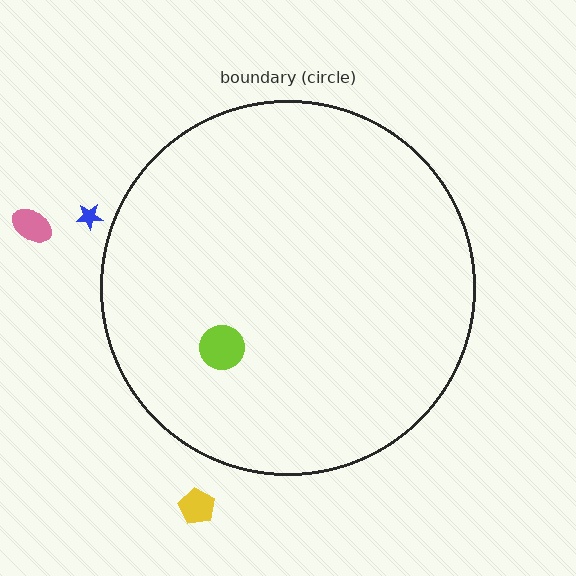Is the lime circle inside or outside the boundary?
Inside.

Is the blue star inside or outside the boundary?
Outside.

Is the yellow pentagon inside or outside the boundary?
Outside.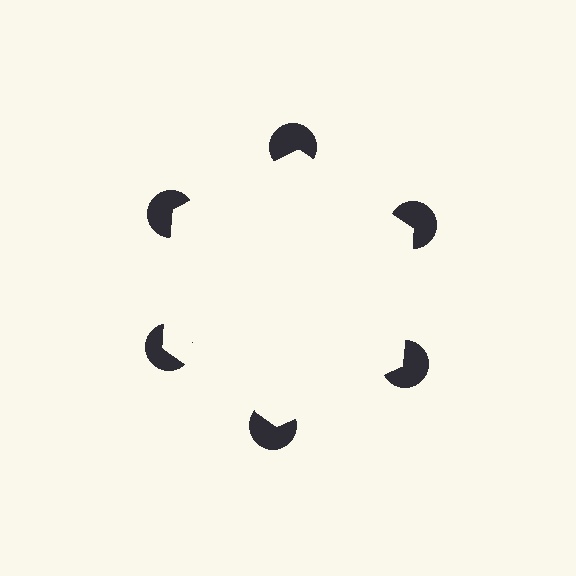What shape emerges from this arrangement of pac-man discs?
An illusory hexagon — its edges are inferred from the aligned wedge cuts in the pac-man discs, not physically drawn.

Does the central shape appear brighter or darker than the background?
It typically appears slightly brighter than the background, even though no actual brightness change is drawn.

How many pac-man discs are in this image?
There are 6 — one at each vertex of the illusory hexagon.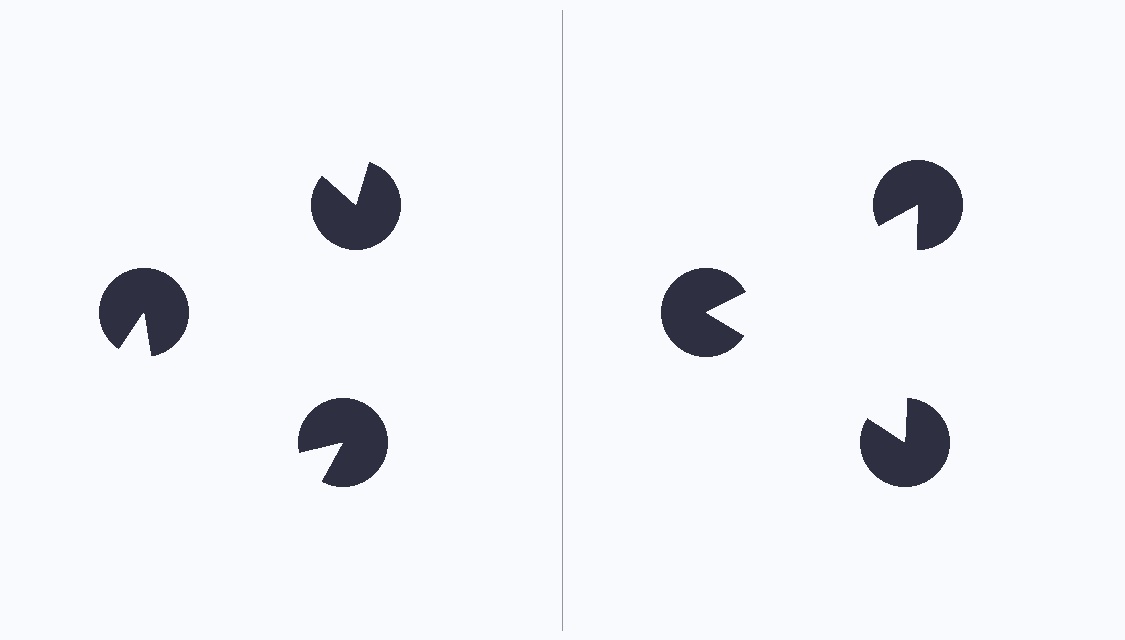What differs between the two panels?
The pac-man discs are positioned identically on both sides; only the wedge orientations differ. On the right they align to a triangle; on the left they are misaligned.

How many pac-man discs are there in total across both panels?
6 — 3 on each side.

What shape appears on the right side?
An illusory triangle.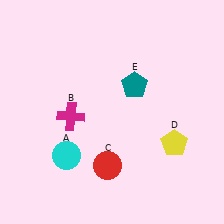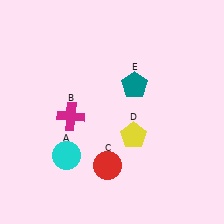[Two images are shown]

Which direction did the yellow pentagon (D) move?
The yellow pentagon (D) moved left.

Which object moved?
The yellow pentagon (D) moved left.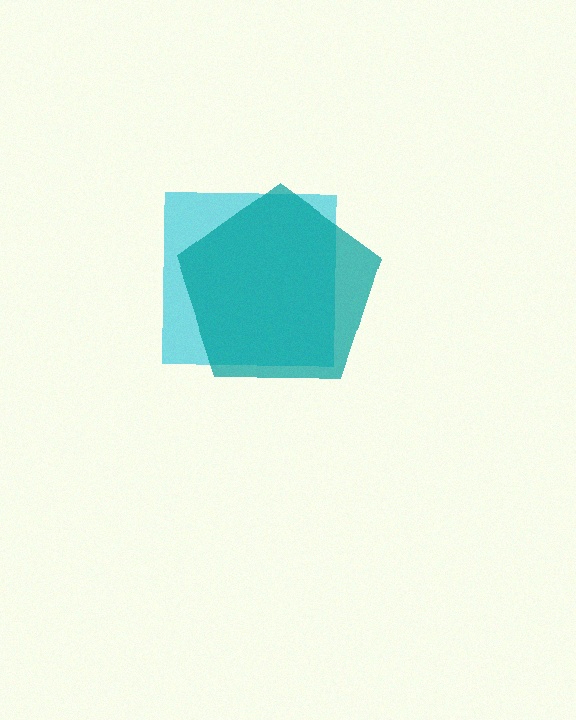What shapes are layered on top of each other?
The layered shapes are: a cyan square, a teal pentagon.